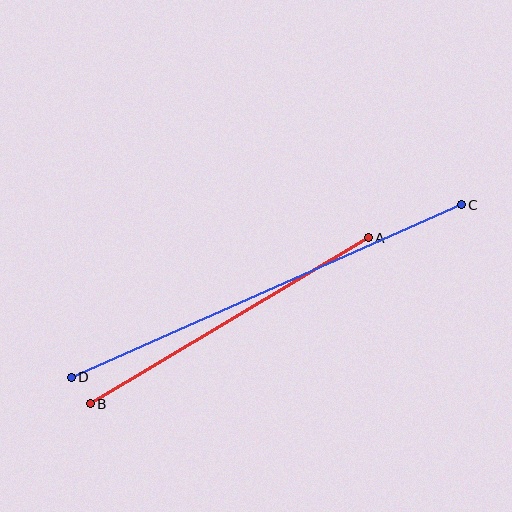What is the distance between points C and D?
The distance is approximately 427 pixels.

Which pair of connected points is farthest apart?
Points C and D are farthest apart.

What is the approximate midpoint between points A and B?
The midpoint is at approximately (229, 321) pixels.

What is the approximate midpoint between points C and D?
The midpoint is at approximately (266, 291) pixels.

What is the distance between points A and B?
The distance is approximately 324 pixels.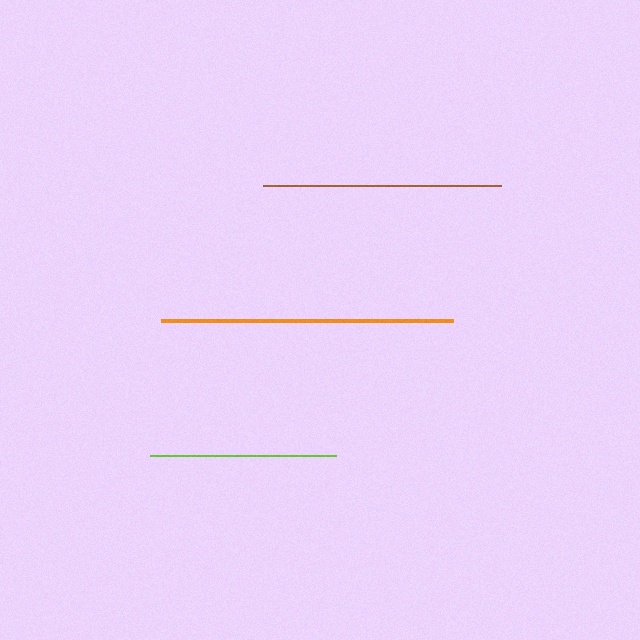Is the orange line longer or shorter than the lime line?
The orange line is longer than the lime line.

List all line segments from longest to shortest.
From longest to shortest: orange, brown, lime.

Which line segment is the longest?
The orange line is the longest at approximately 291 pixels.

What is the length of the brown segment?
The brown segment is approximately 238 pixels long.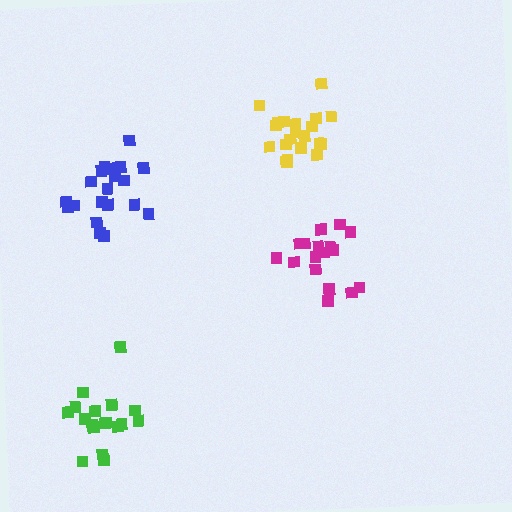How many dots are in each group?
Group 1: 19 dots, Group 2: 20 dots, Group 3: 20 dots, Group 4: 17 dots (76 total).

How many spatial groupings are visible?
There are 4 spatial groupings.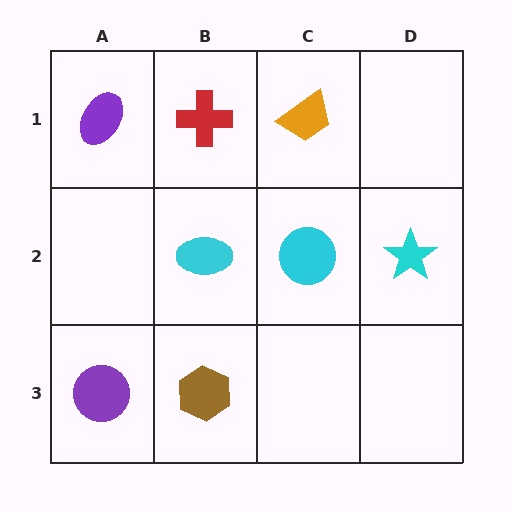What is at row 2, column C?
A cyan circle.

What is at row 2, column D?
A cyan star.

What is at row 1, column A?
A purple ellipse.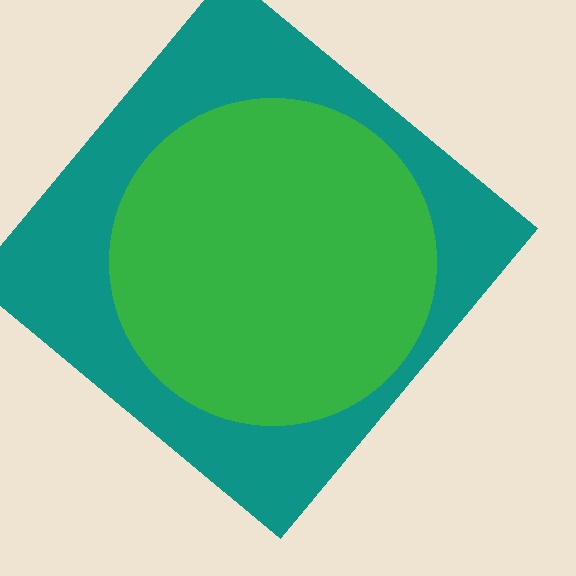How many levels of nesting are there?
2.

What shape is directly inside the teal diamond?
The green circle.